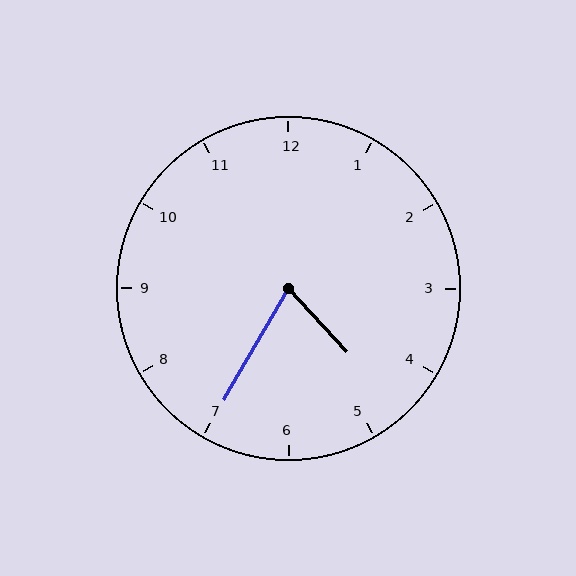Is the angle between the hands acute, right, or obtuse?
It is acute.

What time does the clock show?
4:35.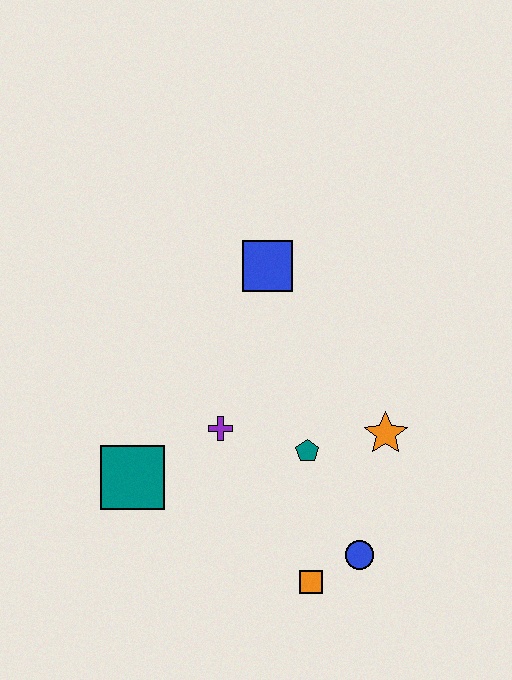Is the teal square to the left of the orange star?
Yes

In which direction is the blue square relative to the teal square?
The blue square is above the teal square.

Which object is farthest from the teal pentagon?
The blue square is farthest from the teal pentagon.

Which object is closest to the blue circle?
The orange square is closest to the blue circle.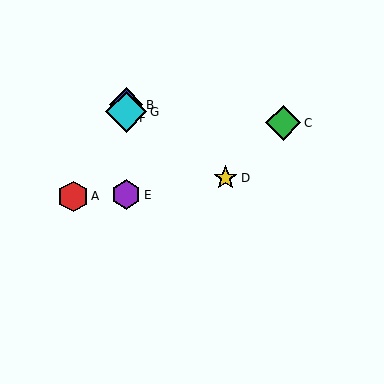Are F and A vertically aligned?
No, F is at x≈126 and A is at x≈73.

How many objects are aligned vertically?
4 objects (B, E, F, G) are aligned vertically.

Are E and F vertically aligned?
Yes, both are at x≈126.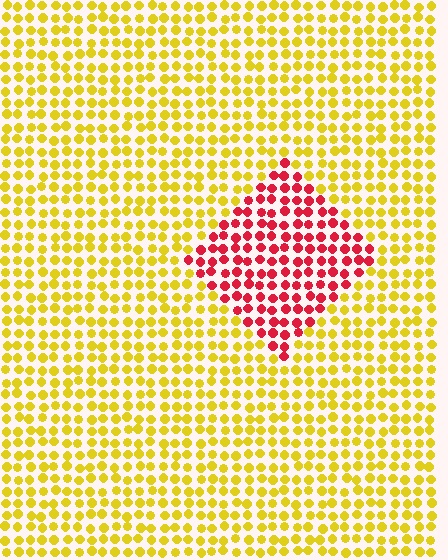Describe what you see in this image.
The image is filled with small yellow elements in a uniform arrangement. A diamond-shaped region is visible where the elements are tinted to a slightly different hue, forming a subtle color boundary.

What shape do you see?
I see a diamond.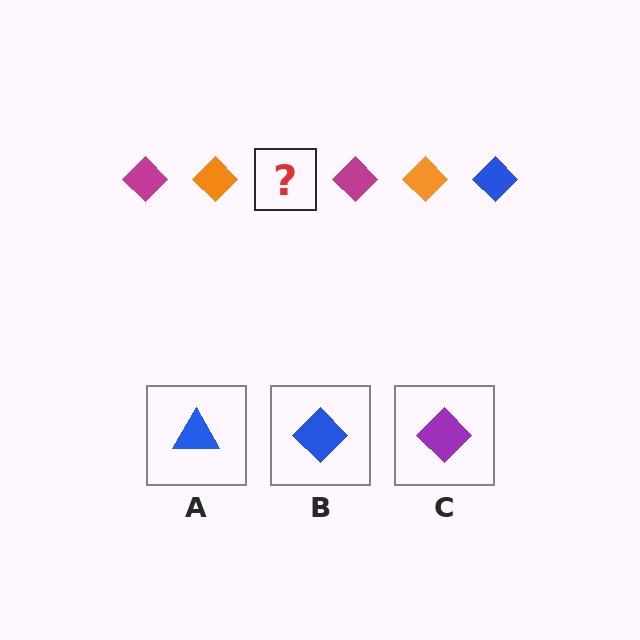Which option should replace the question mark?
Option B.